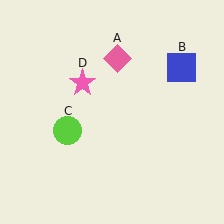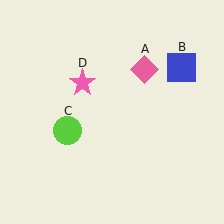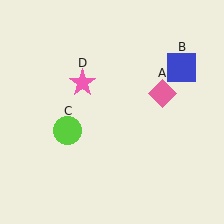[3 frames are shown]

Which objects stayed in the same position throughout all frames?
Blue square (object B) and lime circle (object C) and pink star (object D) remained stationary.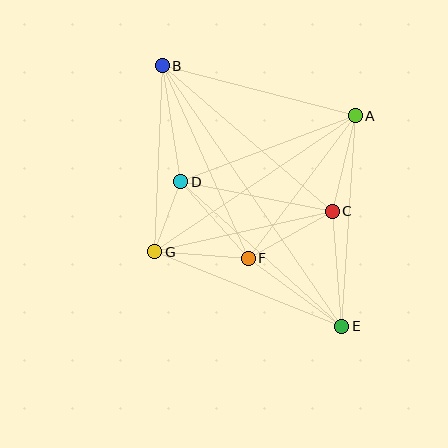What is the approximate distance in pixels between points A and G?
The distance between A and G is approximately 243 pixels.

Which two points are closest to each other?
Points D and G are closest to each other.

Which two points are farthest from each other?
Points B and E are farthest from each other.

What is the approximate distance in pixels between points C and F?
The distance between C and F is approximately 96 pixels.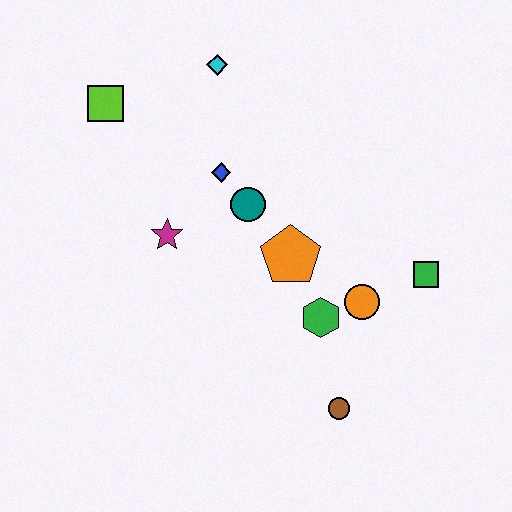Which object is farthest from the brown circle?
The lime square is farthest from the brown circle.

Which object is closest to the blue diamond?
The teal circle is closest to the blue diamond.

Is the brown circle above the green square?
No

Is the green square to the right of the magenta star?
Yes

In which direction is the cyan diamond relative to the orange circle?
The cyan diamond is above the orange circle.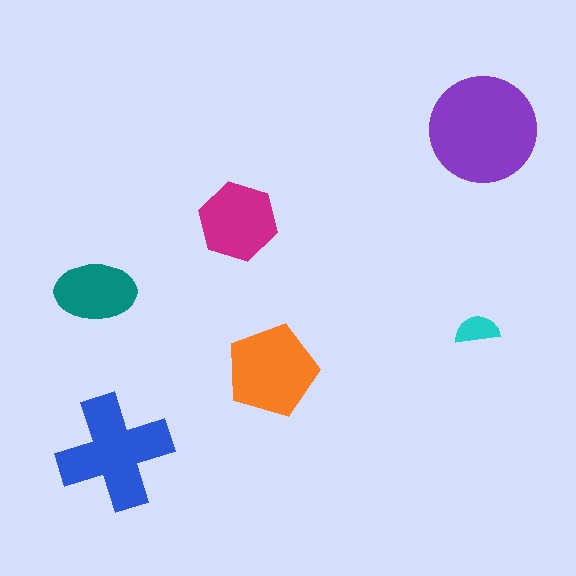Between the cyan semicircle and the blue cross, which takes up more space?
The blue cross.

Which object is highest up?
The purple circle is topmost.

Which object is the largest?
The purple circle.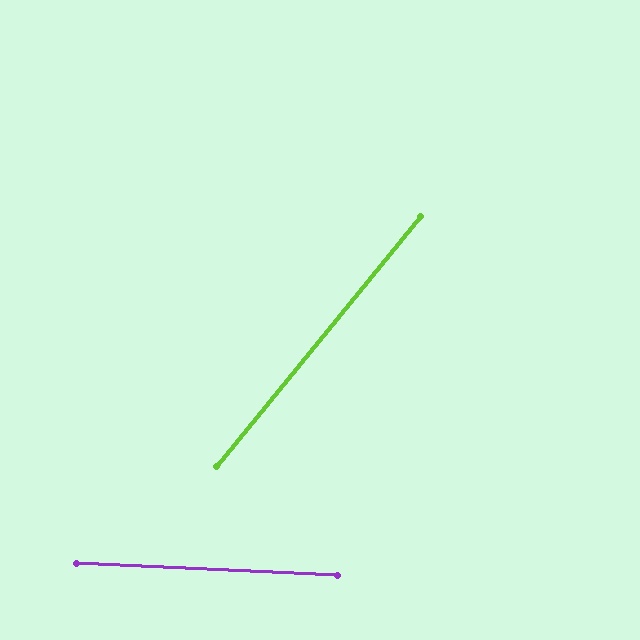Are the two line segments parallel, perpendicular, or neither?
Neither parallel nor perpendicular — they differ by about 54°.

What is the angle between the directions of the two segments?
Approximately 54 degrees.